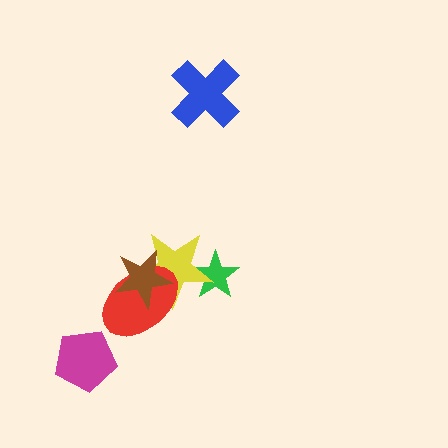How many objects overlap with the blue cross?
0 objects overlap with the blue cross.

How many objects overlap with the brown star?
2 objects overlap with the brown star.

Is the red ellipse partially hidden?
Yes, it is partially covered by another shape.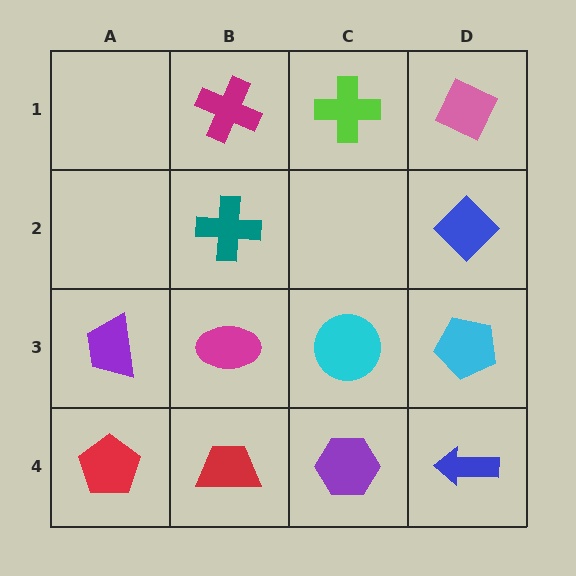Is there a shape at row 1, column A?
No, that cell is empty.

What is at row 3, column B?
A magenta ellipse.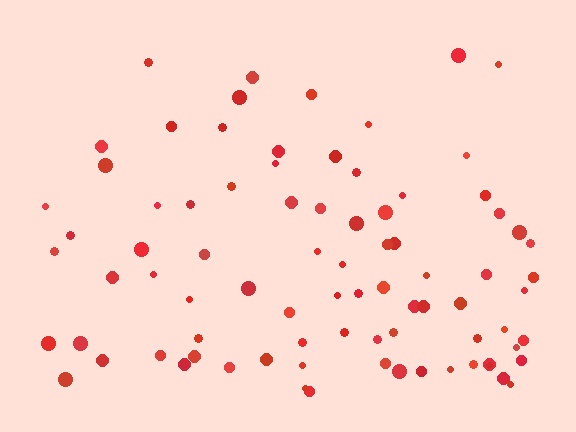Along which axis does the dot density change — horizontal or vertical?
Vertical.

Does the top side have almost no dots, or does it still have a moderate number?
Still a moderate number, just noticeably fewer than the bottom.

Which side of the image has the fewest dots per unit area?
The top.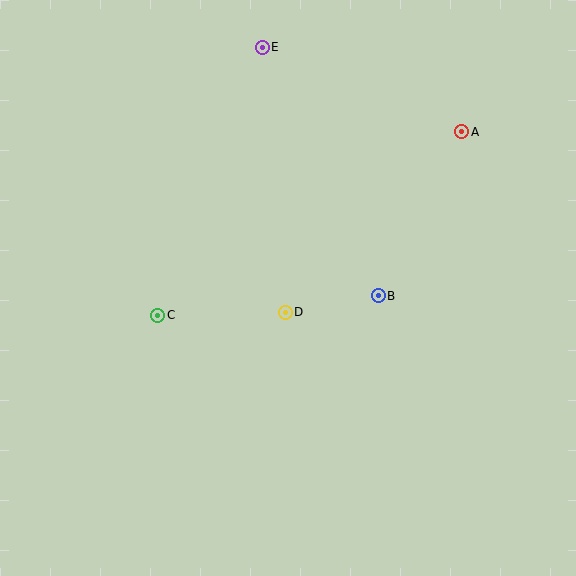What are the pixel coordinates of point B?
Point B is at (378, 296).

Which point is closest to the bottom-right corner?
Point B is closest to the bottom-right corner.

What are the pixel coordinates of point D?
Point D is at (285, 312).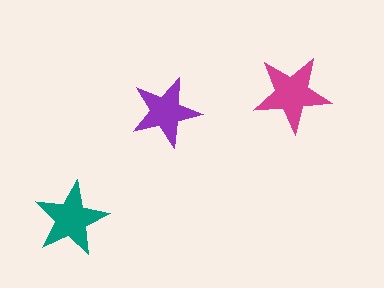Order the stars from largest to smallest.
the magenta one, the teal one, the purple one.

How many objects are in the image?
There are 3 objects in the image.